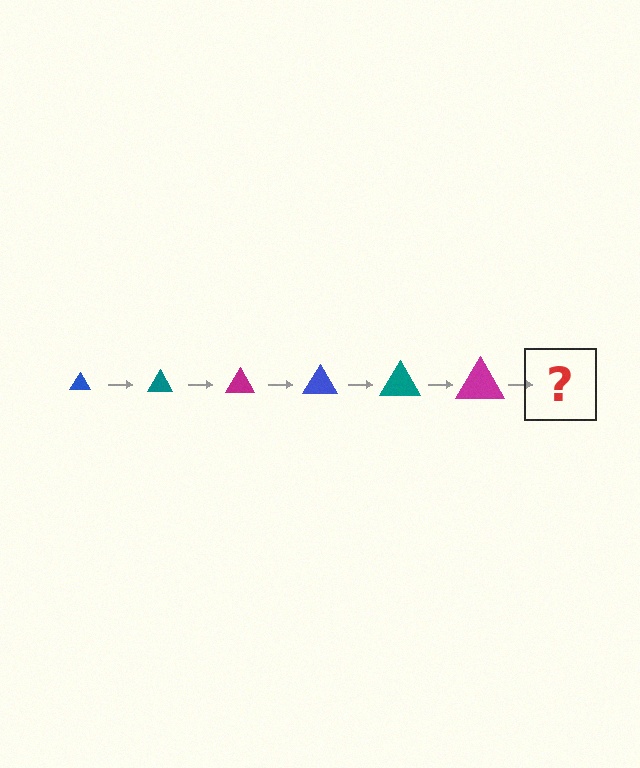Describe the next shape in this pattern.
It should be a blue triangle, larger than the previous one.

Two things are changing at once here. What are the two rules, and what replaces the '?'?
The two rules are that the triangle grows larger each step and the color cycles through blue, teal, and magenta. The '?' should be a blue triangle, larger than the previous one.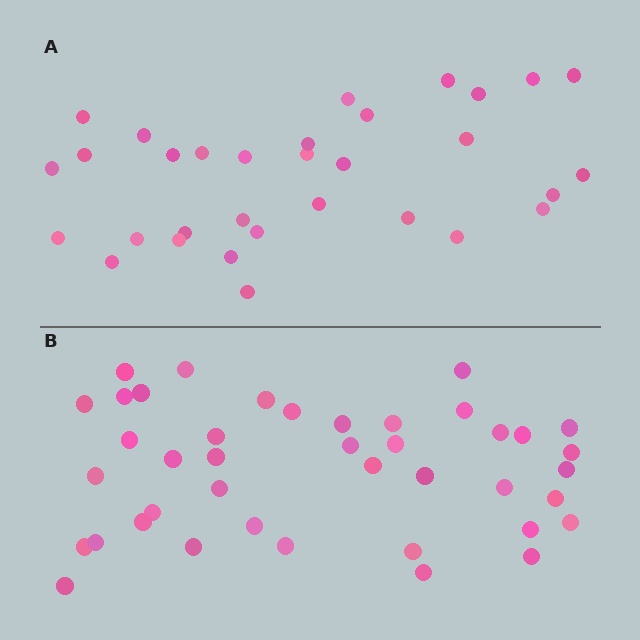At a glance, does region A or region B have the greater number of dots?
Region B (the bottom region) has more dots.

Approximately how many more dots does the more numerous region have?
Region B has roughly 8 or so more dots than region A.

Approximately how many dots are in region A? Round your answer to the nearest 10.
About 30 dots. (The exact count is 32, which rounds to 30.)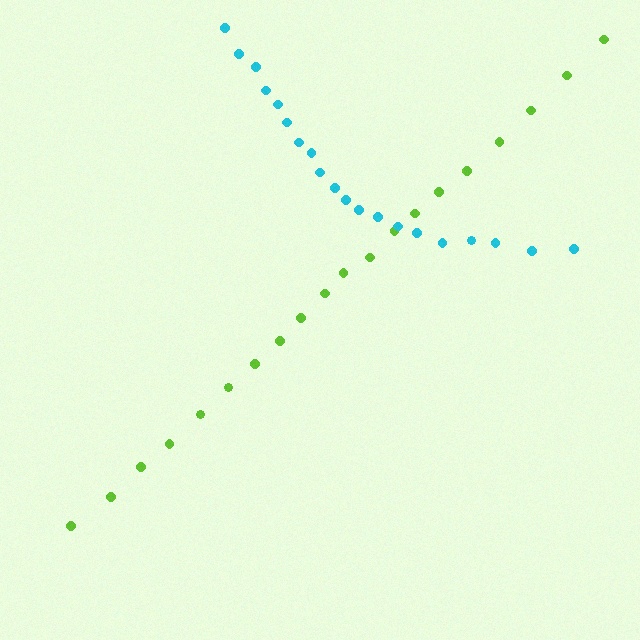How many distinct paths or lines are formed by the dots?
There are 2 distinct paths.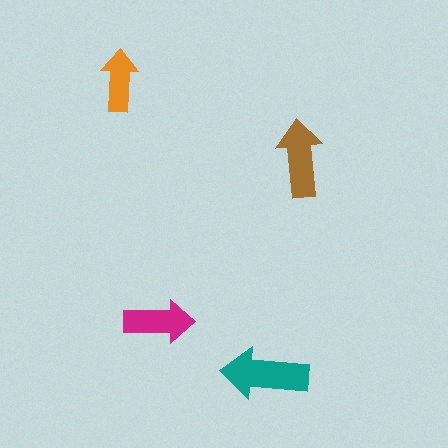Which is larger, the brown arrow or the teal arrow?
The teal one.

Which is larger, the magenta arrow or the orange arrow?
The magenta one.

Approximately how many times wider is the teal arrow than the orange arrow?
About 1.5 times wider.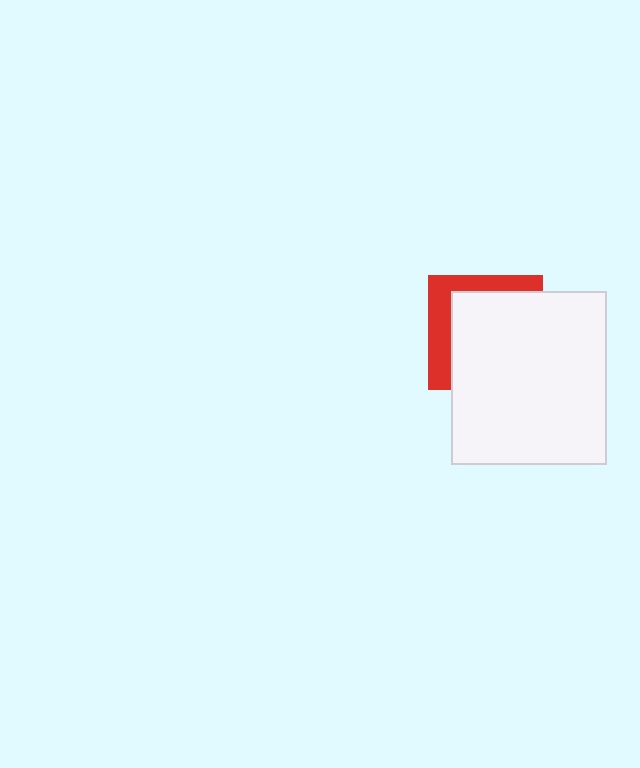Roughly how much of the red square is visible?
A small part of it is visible (roughly 32%).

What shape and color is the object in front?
The object in front is a white rectangle.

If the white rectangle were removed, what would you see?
You would see the complete red square.